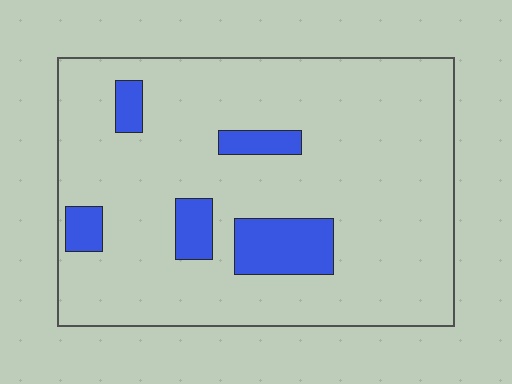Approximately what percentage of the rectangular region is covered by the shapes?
Approximately 10%.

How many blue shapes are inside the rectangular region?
5.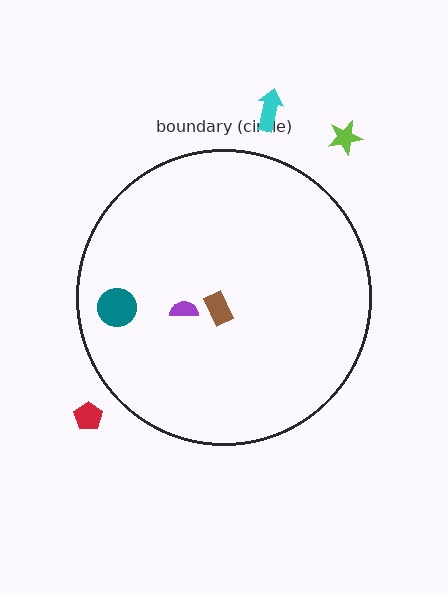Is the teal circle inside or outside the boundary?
Inside.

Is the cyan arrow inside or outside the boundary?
Outside.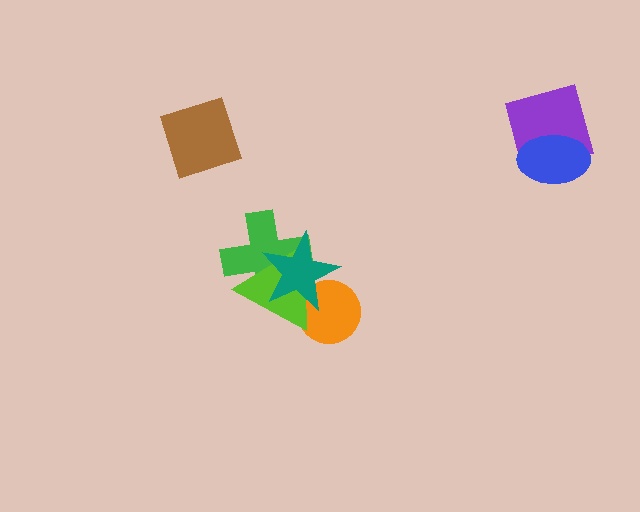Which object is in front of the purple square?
The blue ellipse is in front of the purple square.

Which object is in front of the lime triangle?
The teal star is in front of the lime triangle.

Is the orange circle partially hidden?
Yes, it is partially covered by another shape.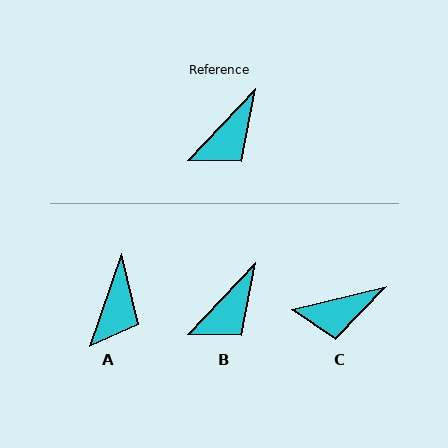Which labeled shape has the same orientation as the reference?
B.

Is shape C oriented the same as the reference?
No, it is off by about 33 degrees.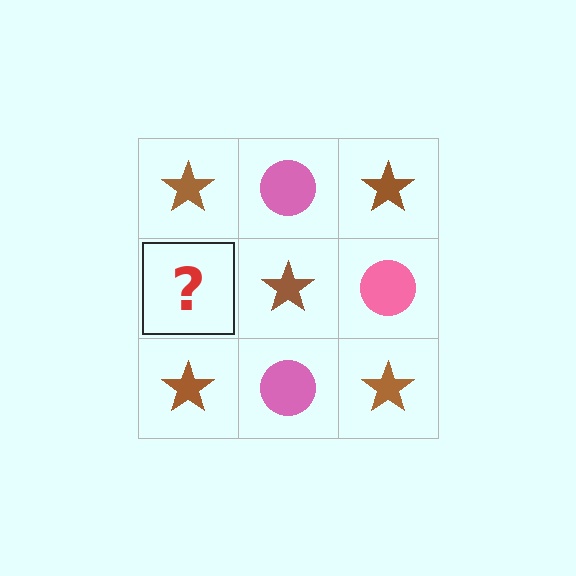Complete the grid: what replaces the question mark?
The question mark should be replaced with a pink circle.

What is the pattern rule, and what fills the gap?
The rule is that it alternates brown star and pink circle in a checkerboard pattern. The gap should be filled with a pink circle.